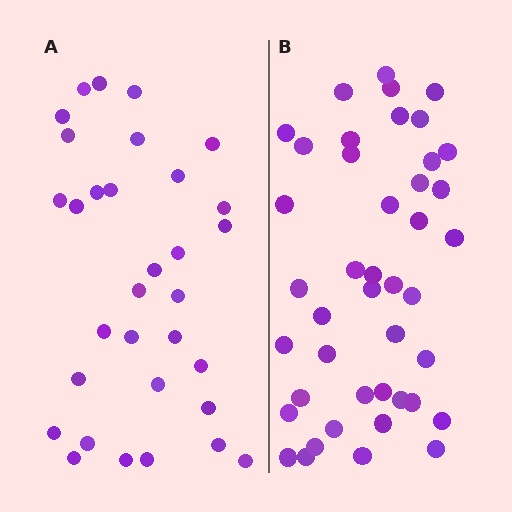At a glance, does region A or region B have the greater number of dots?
Region B (the right region) has more dots.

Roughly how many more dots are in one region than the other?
Region B has roughly 12 or so more dots than region A.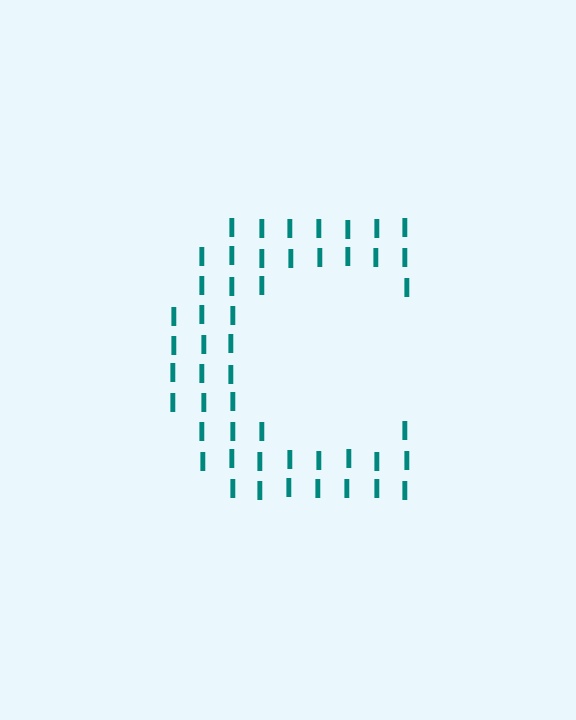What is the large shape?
The large shape is the letter C.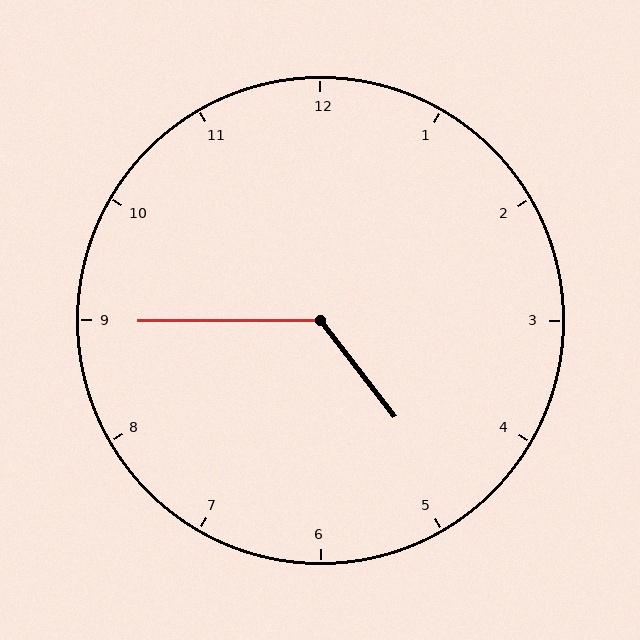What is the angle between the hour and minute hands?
Approximately 128 degrees.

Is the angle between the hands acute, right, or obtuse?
It is obtuse.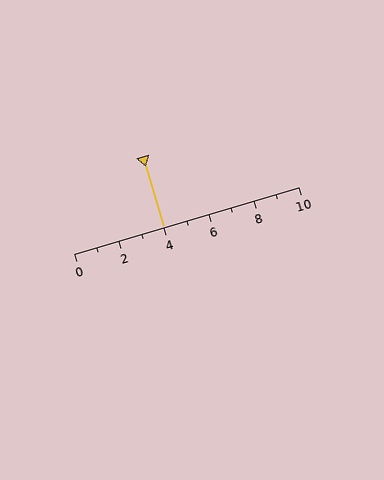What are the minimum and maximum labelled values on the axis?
The axis runs from 0 to 10.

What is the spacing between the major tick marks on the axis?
The major ticks are spaced 2 apart.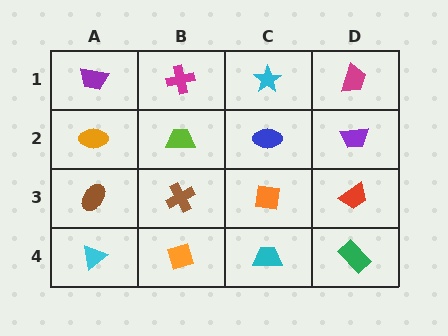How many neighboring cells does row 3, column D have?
3.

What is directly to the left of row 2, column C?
A lime trapezoid.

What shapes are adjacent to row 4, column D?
A red trapezoid (row 3, column D), a cyan trapezoid (row 4, column C).